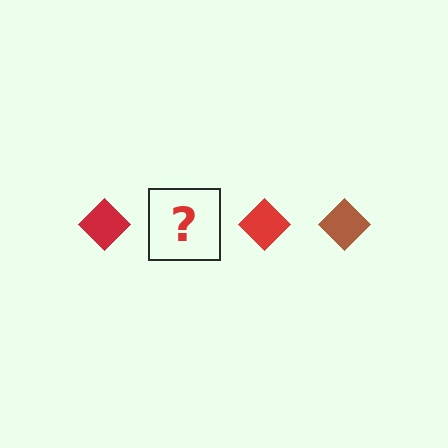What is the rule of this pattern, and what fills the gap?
The rule is that the pattern cycles through red, brown diamonds. The gap should be filled with a brown diamond.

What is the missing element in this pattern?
The missing element is a brown diamond.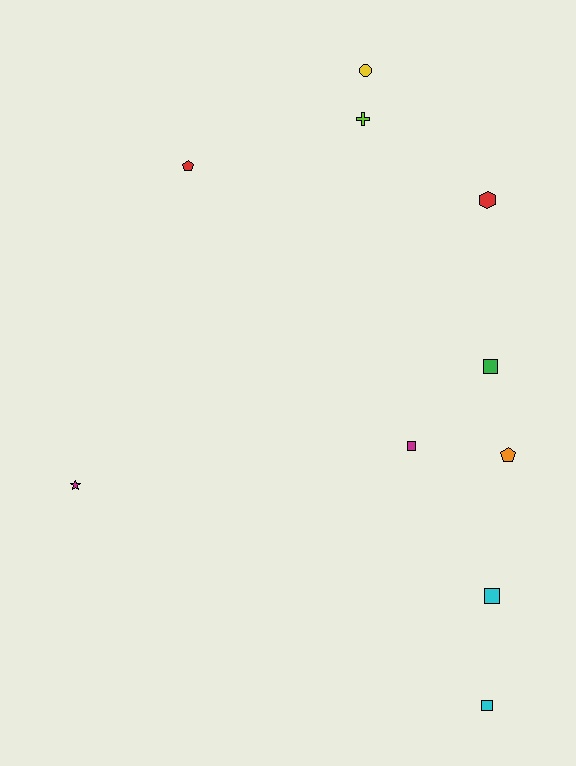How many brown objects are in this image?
There are no brown objects.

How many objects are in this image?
There are 10 objects.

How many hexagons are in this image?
There is 1 hexagon.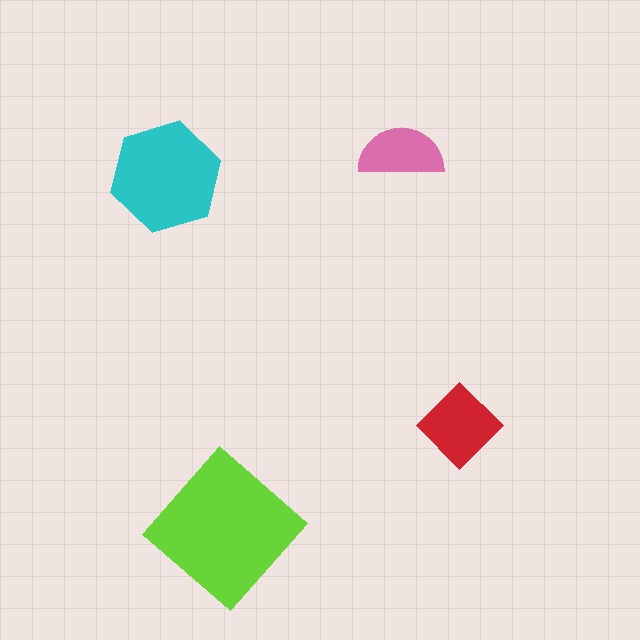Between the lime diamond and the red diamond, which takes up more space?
The lime diamond.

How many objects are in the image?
There are 4 objects in the image.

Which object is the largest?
The lime diamond.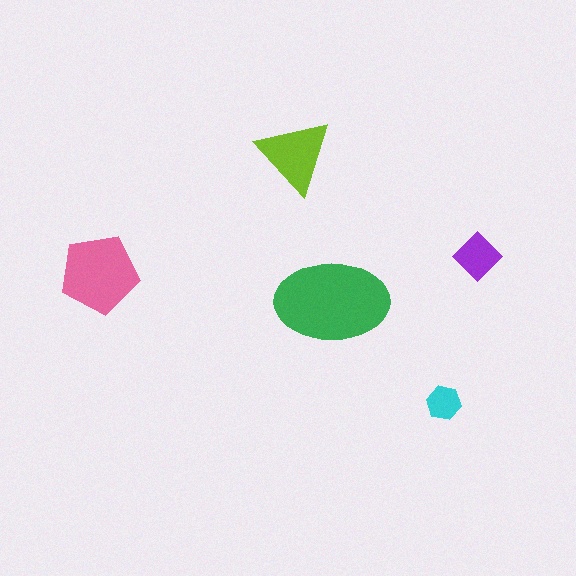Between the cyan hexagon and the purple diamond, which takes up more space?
The purple diamond.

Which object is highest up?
The lime triangle is topmost.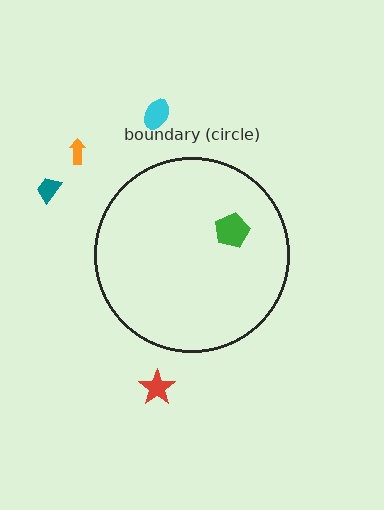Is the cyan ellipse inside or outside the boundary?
Outside.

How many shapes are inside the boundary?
1 inside, 4 outside.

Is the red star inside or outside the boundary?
Outside.